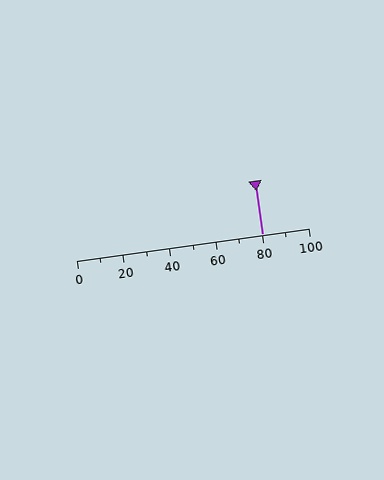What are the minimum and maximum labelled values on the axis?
The axis runs from 0 to 100.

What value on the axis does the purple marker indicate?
The marker indicates approximately 80.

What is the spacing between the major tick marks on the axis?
The major ticks are spaced 20 apart.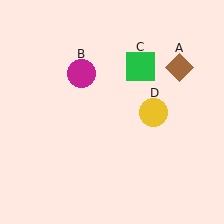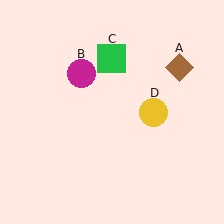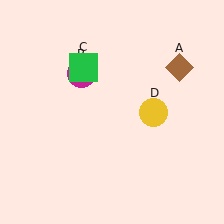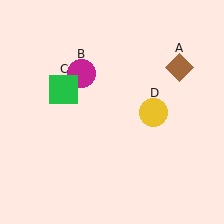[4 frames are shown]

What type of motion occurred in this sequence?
The green square (object C) rotated counterclockwise around the center of the scene.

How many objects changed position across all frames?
1 object changed position: green square (object C).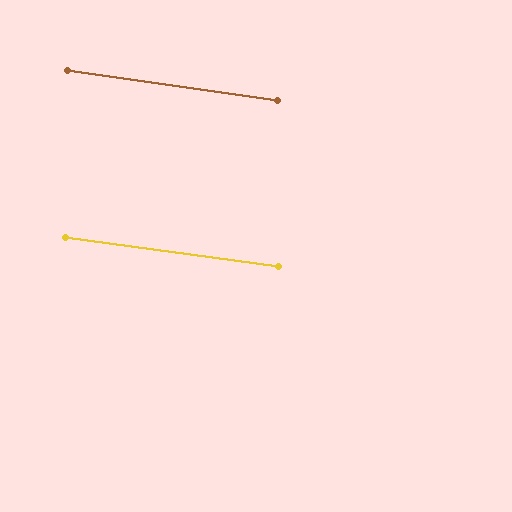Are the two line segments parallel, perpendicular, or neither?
Parallel — their directions differ by only 0.1°.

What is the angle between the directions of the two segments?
Approximately 0 degrees.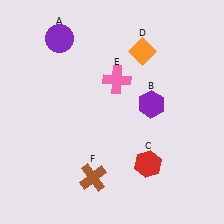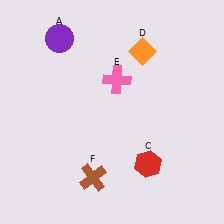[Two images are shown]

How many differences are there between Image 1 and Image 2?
There is 1 difference between the two images.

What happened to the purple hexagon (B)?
The purple hexagon (B) was removed in Image 2. It was in the top-right area of Image 1.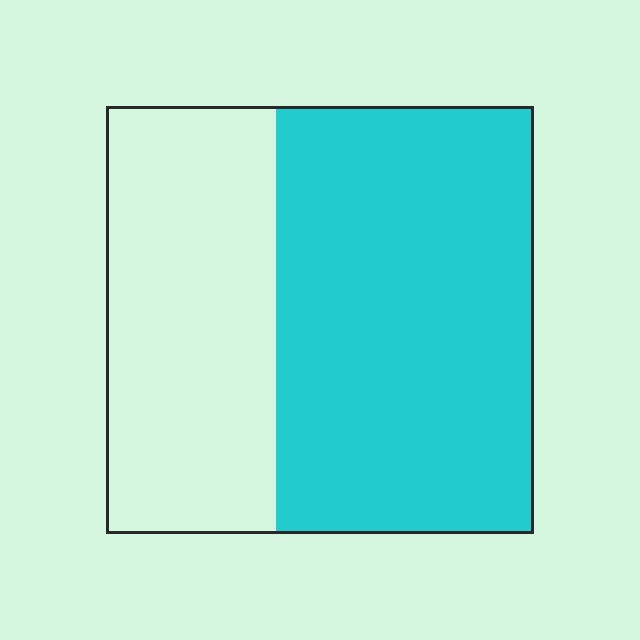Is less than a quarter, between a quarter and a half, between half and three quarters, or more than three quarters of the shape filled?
Between half and three quarters.